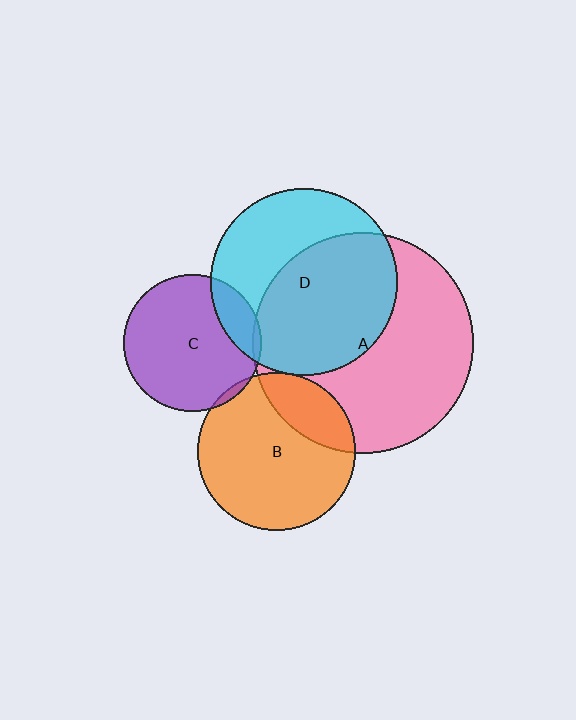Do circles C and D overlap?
Yes.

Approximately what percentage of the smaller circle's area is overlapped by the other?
Approximately 15%.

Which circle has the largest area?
Circle A (pink).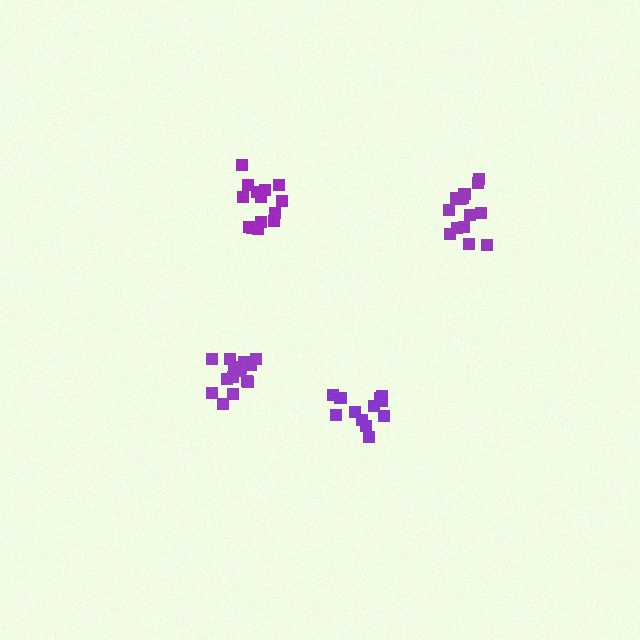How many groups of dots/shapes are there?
There are 4 groups.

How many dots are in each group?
Group 1: 14 dots, Group 2: 14 dots, Group 3: 12 dots, Group 4: 15 dots (55 total).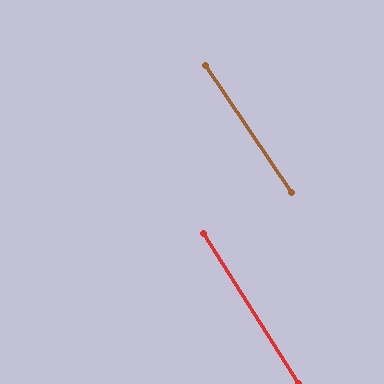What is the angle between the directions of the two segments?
Approximately 1 degree.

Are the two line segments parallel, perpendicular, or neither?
Parallel — their directions differ by only 1.4°.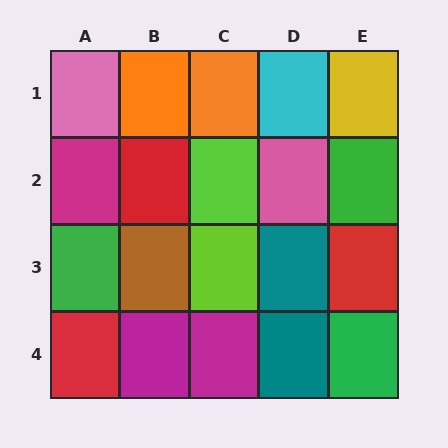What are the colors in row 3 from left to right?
Green, brown, lime, teal, red.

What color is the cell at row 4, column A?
Red.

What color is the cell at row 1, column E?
Yellow.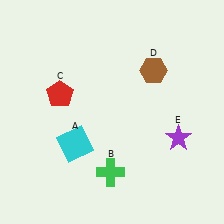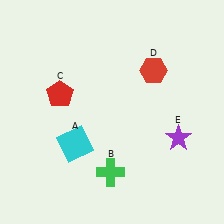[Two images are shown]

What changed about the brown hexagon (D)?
In Image 1, D is brown. In Image 2, it changed to red.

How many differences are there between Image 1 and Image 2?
There is 1 difference between the two images.